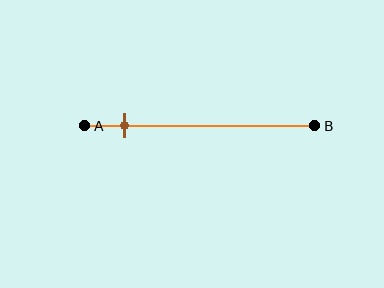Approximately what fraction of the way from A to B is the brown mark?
The brown mark is approximately 15% of the way from A to B.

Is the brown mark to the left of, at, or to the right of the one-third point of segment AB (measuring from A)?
The brown mark is to the left of the one-third point of segment AB.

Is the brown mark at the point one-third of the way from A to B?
No, the mark is at about 15% from A, not at the 33% one-third point.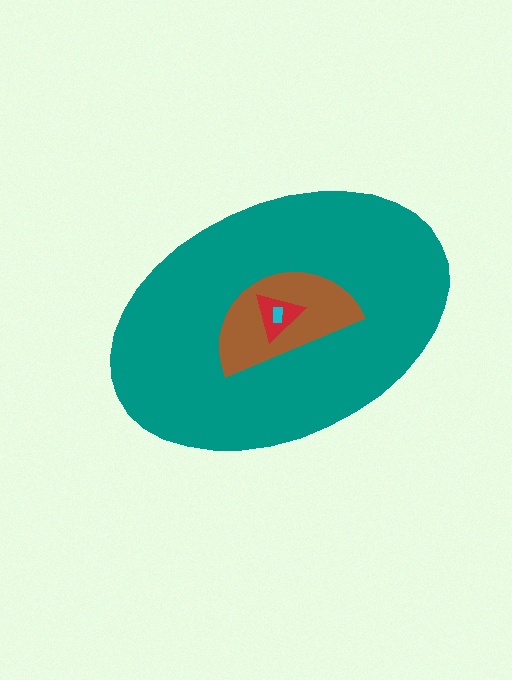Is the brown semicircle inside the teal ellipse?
Yes.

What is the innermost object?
The cyan rectangle.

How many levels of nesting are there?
4.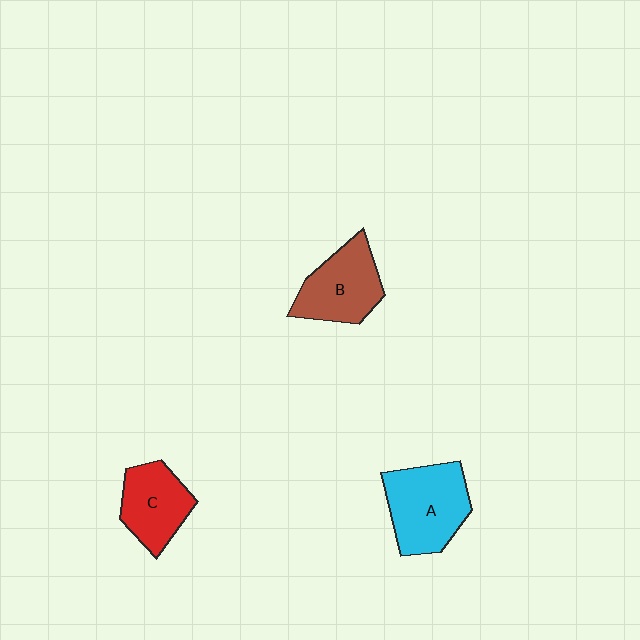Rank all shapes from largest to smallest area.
From largest to smallest: A (cyan), B (brown), C (red).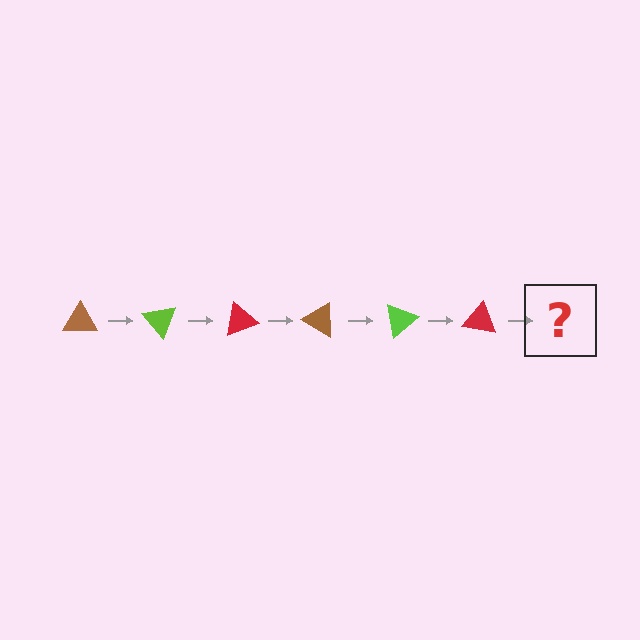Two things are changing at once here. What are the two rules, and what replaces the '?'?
The two rules are that it rotates 50 degrees each step and the color cycles through brown, lime, and red. The '?' should be a brown triangle, rotated 300 degrees from the start.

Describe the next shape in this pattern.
It should be a brown triangle, rotated 300 degrees from the start.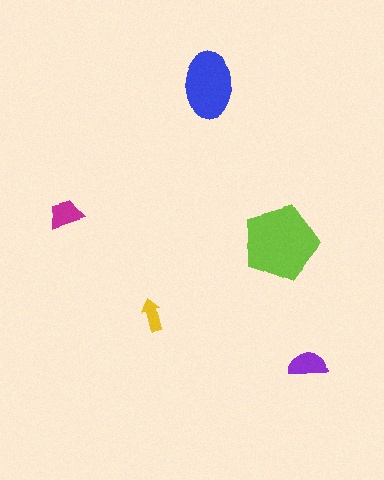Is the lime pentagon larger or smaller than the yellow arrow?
Larger.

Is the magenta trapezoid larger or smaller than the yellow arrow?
Larger.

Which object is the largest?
The lime pentagon.